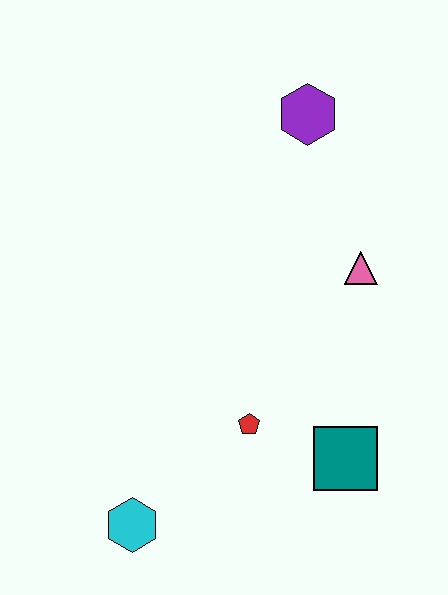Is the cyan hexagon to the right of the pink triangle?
No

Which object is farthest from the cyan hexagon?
The purple hexagon is farthest from the cyan hexagon.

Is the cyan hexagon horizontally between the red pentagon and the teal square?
No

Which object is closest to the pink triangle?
The purple hexagon is closest to the pink triangle.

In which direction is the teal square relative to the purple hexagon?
The teal square is below the purple hexagon.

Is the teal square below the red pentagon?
Yes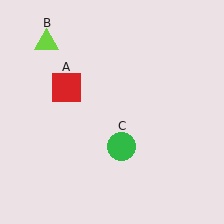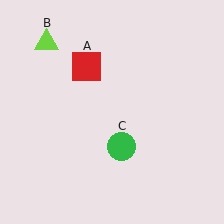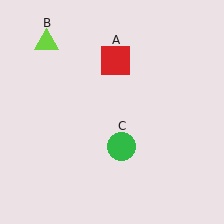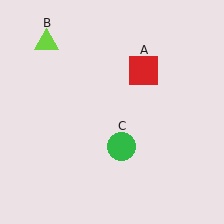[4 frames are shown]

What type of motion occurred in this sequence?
The red square (object A) rotated clockwise around the center of the scene.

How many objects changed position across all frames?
1 object changed position: red square (object A).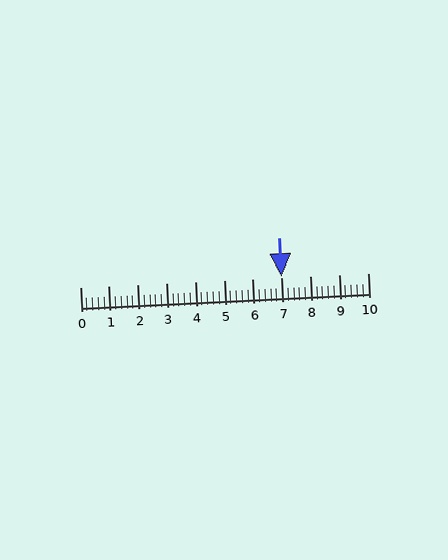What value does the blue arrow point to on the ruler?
The blue arrow points to approximately 7.0.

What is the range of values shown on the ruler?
The ruler shows values from 0 to 10.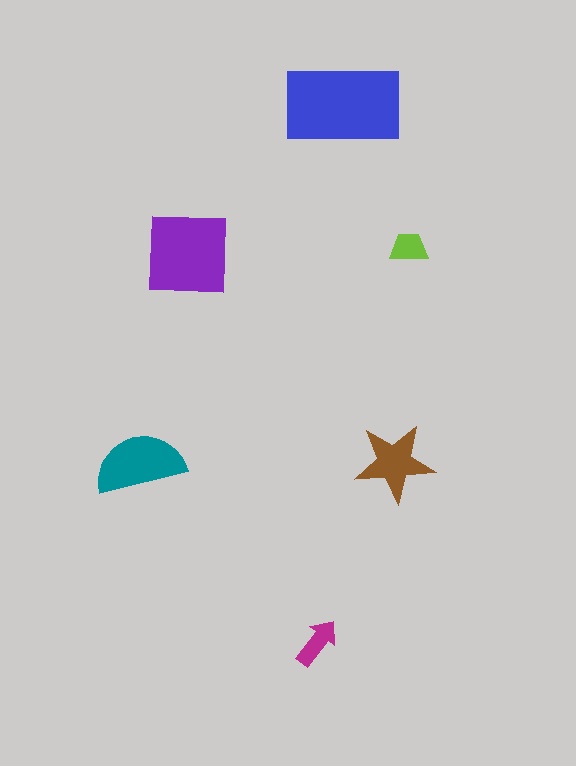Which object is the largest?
The blue rectangle.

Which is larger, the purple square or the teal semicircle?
The purple square.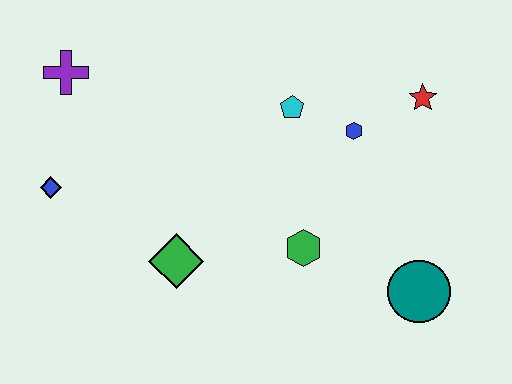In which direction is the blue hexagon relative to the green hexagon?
The blue hexagon is above the green hexagon.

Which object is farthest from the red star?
The blue diamond is farthest from the red star.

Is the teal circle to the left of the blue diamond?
No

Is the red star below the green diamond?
No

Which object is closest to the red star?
The blue hexagon is closest to the red star.